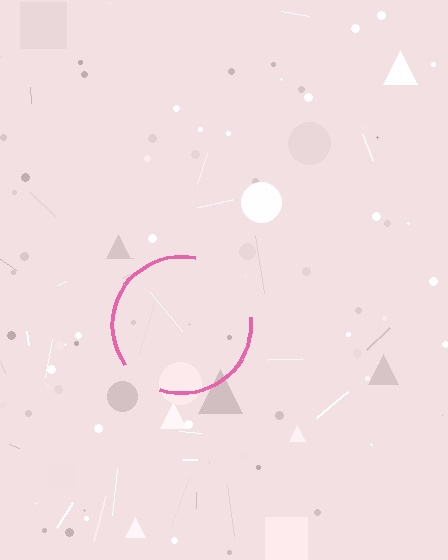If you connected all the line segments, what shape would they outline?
They would outline a circle.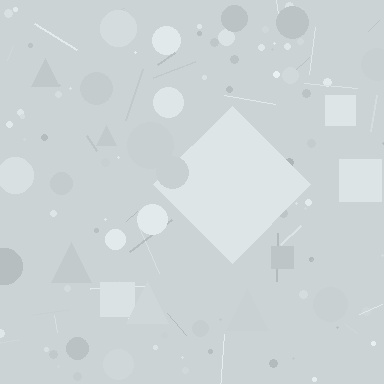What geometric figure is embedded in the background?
A diamond is embedded in the background.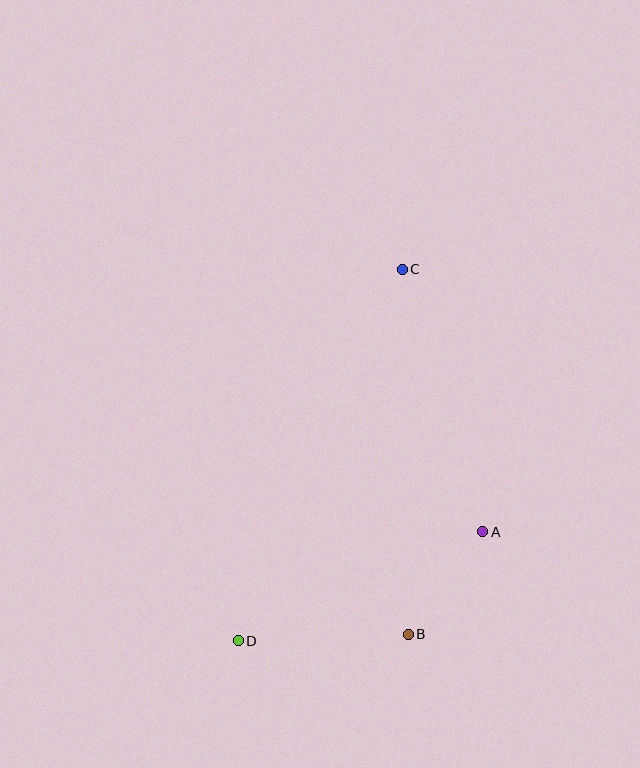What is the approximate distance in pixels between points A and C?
The distance between A and C is approximately 275 pixels.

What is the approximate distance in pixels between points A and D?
The distance between A and D is approximately 268 pixels.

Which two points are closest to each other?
Points A and B are closest to each other.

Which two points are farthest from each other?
Points C and D are farthest from each other.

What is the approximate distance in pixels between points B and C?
The distance between B and C is approximately 365 pixels.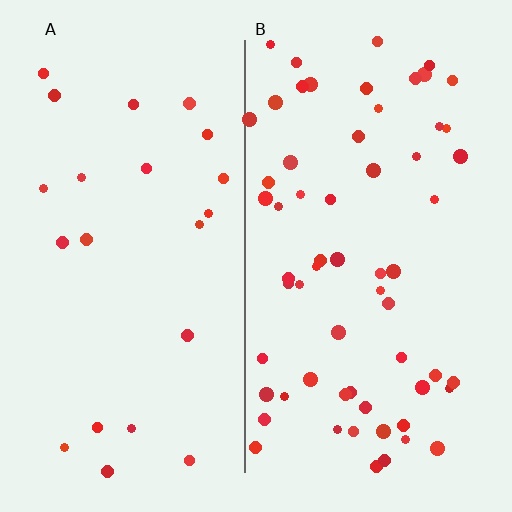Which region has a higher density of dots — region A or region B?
B (the right).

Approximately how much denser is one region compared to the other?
Approximately 2.8× — region B over region A.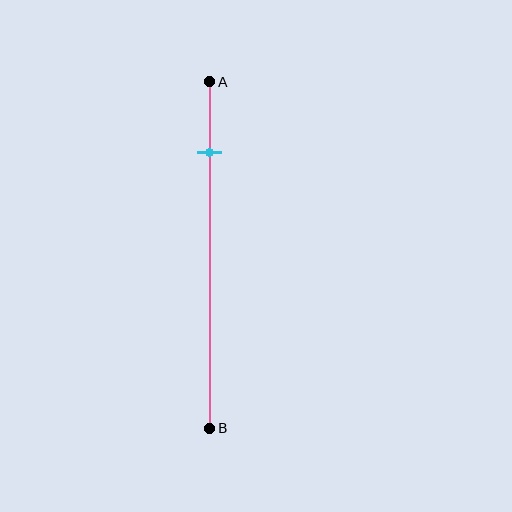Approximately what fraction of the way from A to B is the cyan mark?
The cyan mark is approximately 20% of the way from A to B.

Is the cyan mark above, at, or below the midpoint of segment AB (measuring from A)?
The cyan mark is above the midpoint of segment AB.